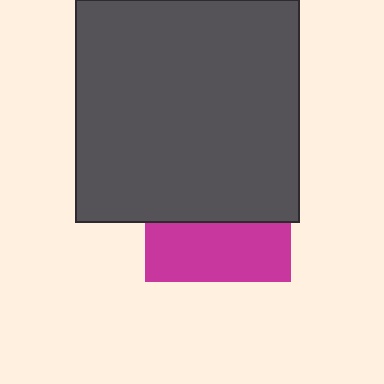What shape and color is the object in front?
The object in front is a dark gray square.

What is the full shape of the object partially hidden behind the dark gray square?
The partially hidden object is a magenta square.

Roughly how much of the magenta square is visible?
A small part of it is visible (roughly 40%).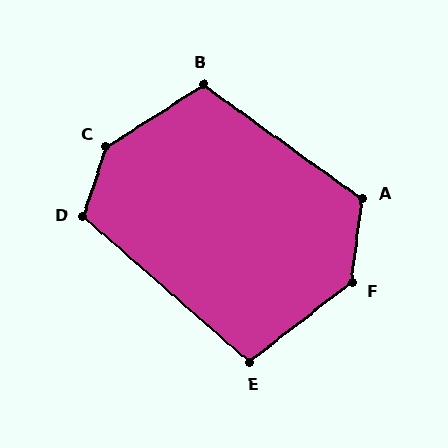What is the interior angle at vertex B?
Approximately 112 degrees (obtuse).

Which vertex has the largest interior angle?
C, at approximately 141 degrees.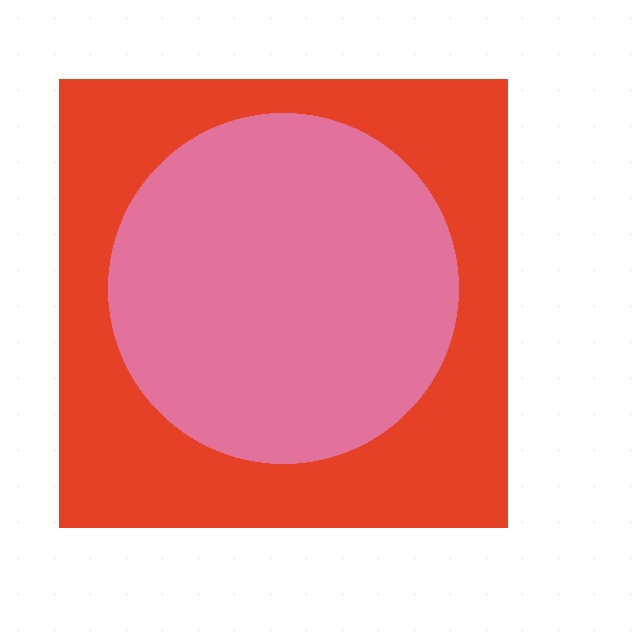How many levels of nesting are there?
2.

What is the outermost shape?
The red square.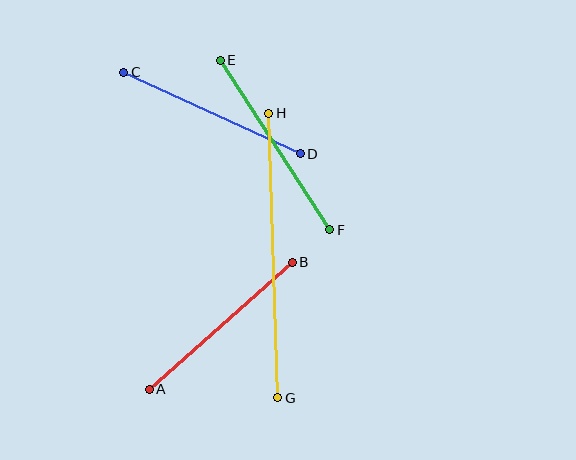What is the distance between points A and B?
The distance is approximately 191 pixels.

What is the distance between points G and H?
The distance is approximately 285 pixels.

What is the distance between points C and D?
The distance is approximately 194 pixels.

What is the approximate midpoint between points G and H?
The midpoint is at approximately (273, 255) pixels.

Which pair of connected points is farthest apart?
Points G and H are farthest apart.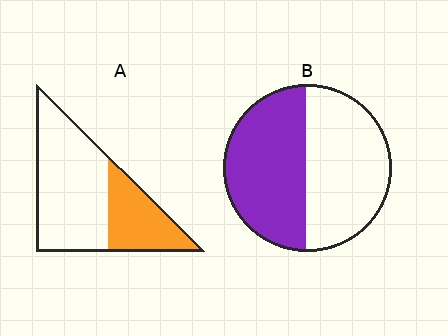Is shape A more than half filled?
No.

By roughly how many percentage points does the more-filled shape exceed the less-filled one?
By roughly 15 percentage points (B over A).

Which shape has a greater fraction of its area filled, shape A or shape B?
Shape B.